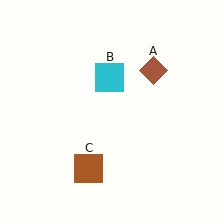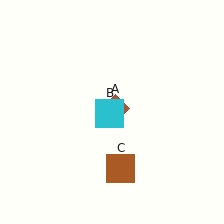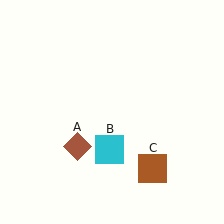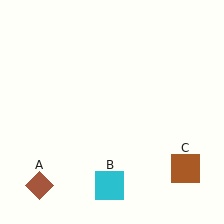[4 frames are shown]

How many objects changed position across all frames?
3 objects changed position: brown diamond (object A), cyan square (object B), brown square (object C).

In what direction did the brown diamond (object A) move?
The brown diamond (object A) moved down and to the left.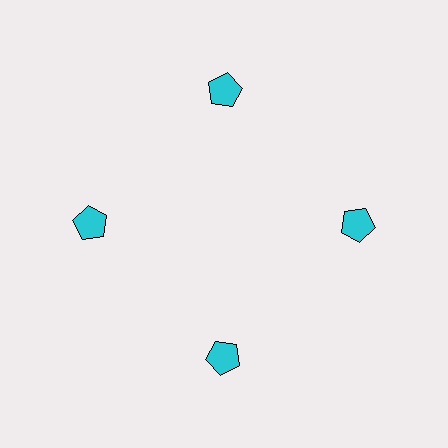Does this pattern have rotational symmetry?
Yes, this pattern has 4-fold rotational symmetry. It looks the same after rotating 90 degrees around the center.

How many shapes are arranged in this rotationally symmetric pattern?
There are 4 shapes, arranged in 4 groups of 1.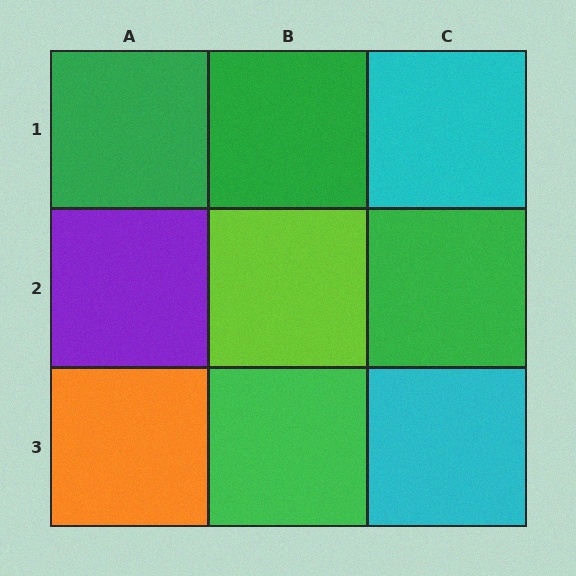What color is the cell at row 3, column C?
Cyan.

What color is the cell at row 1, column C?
Cyan.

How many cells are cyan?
2 cells are cyan.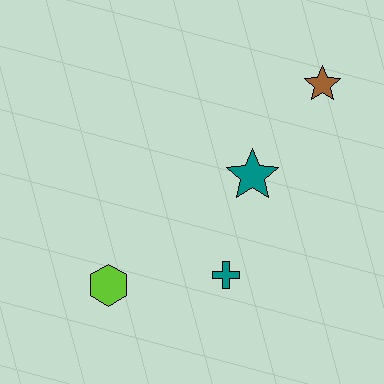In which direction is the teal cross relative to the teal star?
The teal cross is below the teal star.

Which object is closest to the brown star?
The teal star is closest to the brown star.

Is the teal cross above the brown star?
No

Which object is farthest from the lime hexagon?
The brown star is farthest from the lime hexagon.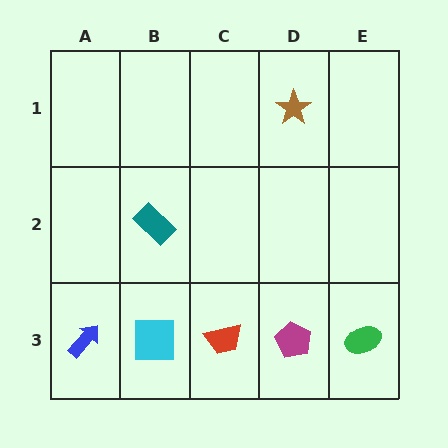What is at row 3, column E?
A green ellipse.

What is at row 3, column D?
A magenta pentagon.